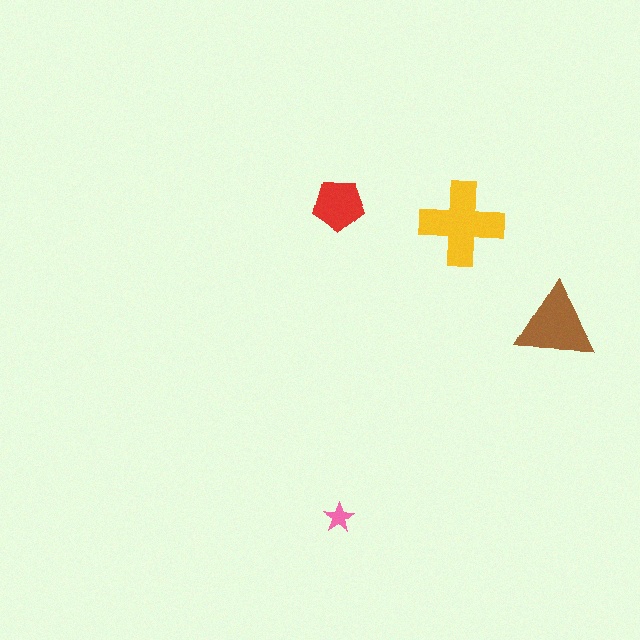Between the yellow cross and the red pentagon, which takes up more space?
The yellow cross.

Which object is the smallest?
The pink star.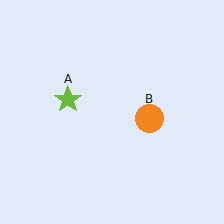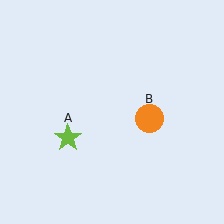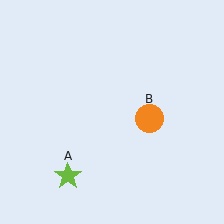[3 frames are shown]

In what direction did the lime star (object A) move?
The lime star (object A) moved down.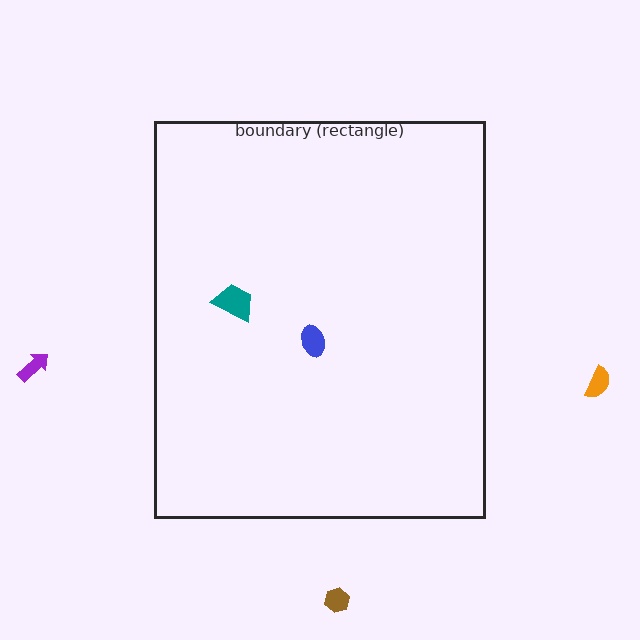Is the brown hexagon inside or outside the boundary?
Outside.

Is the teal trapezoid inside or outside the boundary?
Inside.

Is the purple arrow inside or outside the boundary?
Outside.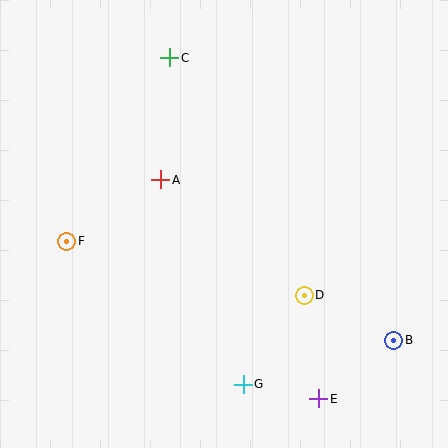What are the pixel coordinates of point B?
Point B is at (394, 340).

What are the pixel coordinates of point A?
Point A is at (161, 180).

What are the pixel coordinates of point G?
Point G is at (243, 384).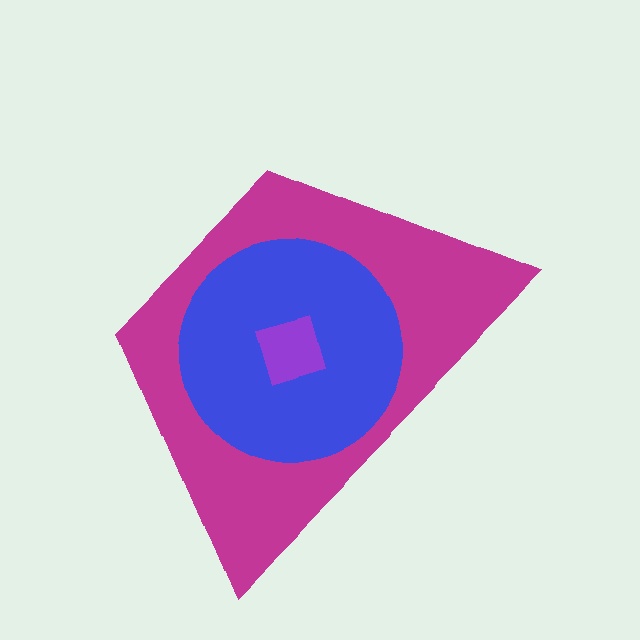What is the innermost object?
The purple square.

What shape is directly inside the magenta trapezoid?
The blue circle.